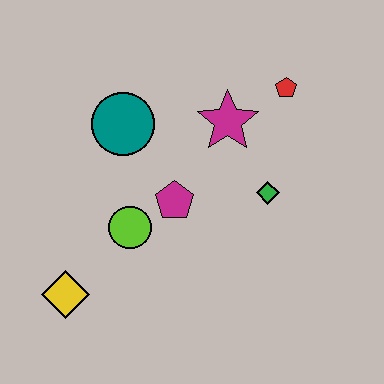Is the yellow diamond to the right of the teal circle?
No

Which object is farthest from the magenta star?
The yellow diamond is farthest from the magenta star.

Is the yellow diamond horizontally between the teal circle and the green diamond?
No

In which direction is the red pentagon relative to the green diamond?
The red pentagon is above the green diamond.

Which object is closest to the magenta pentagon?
The lime circle is closest to the magenta pentagon.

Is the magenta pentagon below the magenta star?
Yes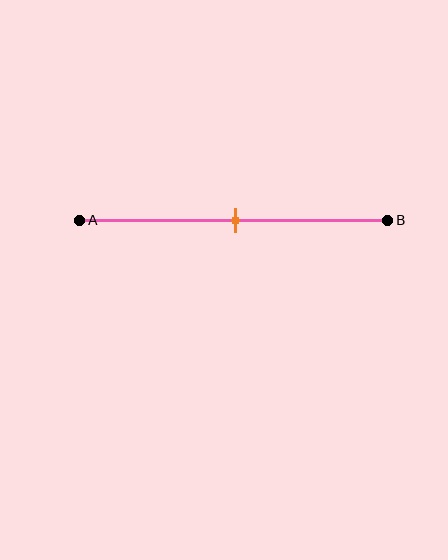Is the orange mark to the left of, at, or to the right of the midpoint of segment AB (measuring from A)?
The orange mark is approximately at the midpoint of segment AB.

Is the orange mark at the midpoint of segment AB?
Yes, the mark is approximately at the midpoint.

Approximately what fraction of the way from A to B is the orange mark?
The orange mark is approximately 50% of the way from A to B.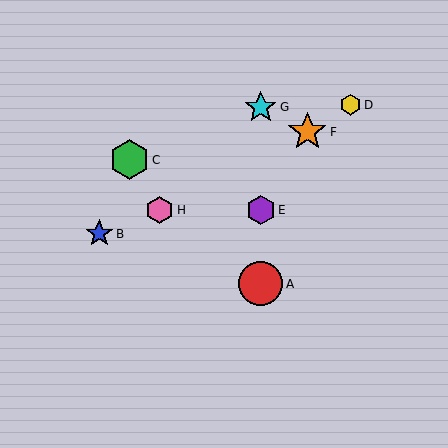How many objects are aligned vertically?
3 objects (A, E, G) are aligned vertically.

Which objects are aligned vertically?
Objects A, E, G are aligned vertically.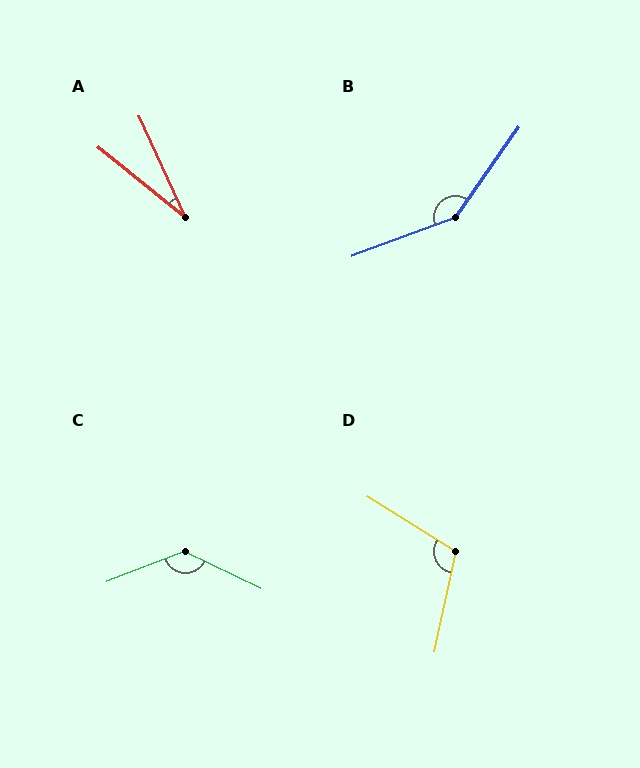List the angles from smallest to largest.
A (26°), D (109°), C (133°), B (145°).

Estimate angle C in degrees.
Approximately 133 degrees.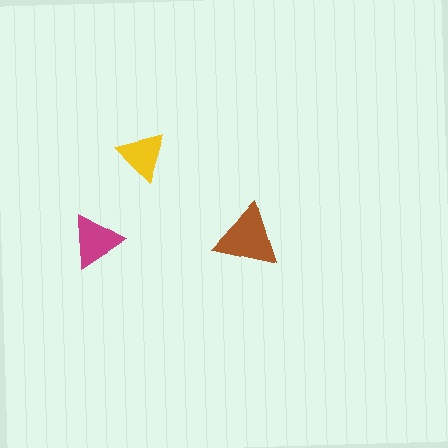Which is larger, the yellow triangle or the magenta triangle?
The magenta one.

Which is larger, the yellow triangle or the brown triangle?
The brown one.